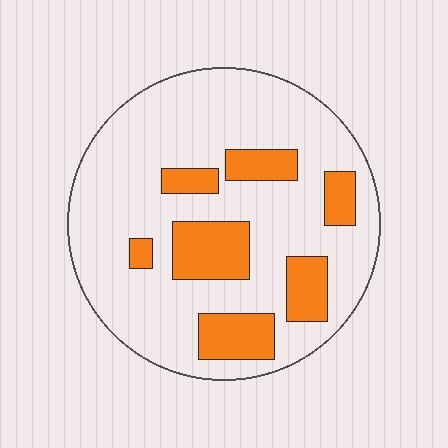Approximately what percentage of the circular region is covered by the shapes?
Approximately 20%.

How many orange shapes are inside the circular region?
7.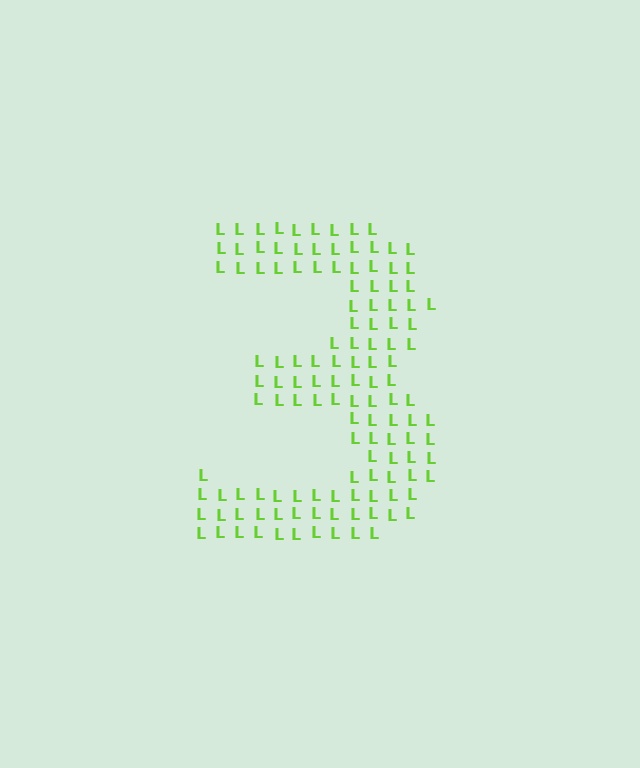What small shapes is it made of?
It is made of small letter L's.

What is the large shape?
The large shape is the digit 3.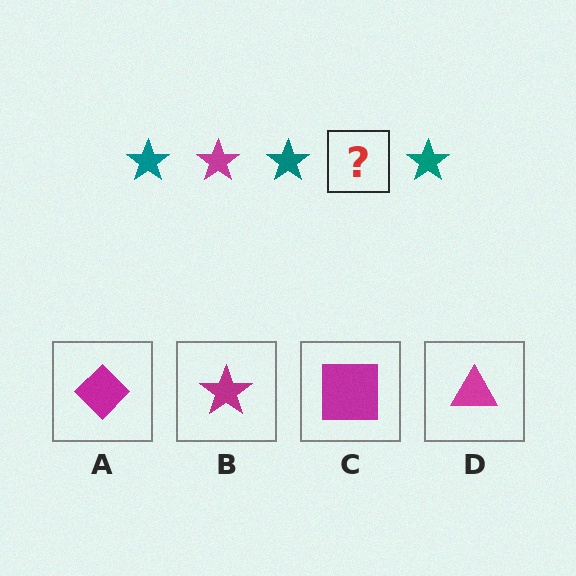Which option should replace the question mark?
Option B.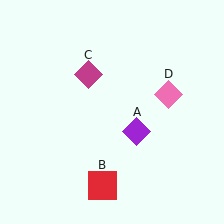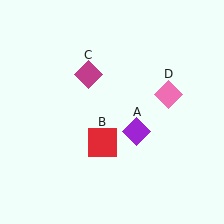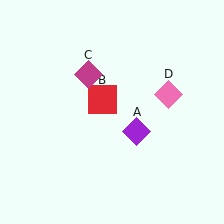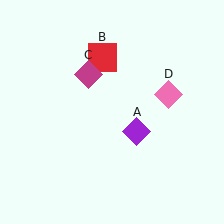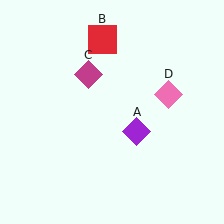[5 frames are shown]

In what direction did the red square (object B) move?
The red square (object B) moved up.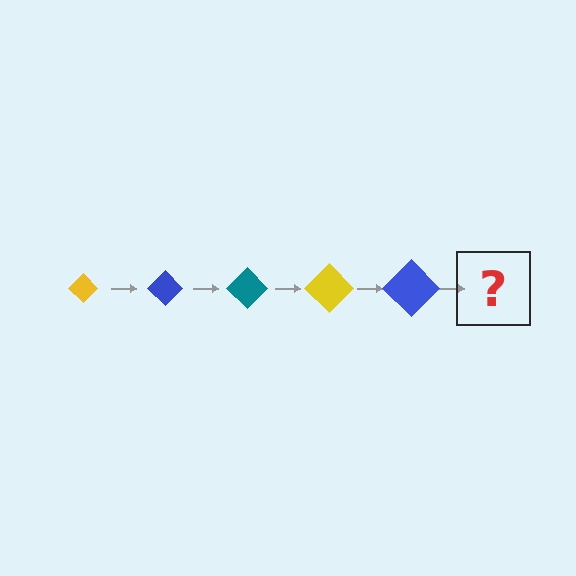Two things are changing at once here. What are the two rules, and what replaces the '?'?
The two rules are that the diamond grows larger each step and the color cycles through yellow, blue, and teal. The '?' should be a teal diamond, larger than the previous one.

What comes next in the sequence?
The next element should be a teal diamond, larger than the previous one.